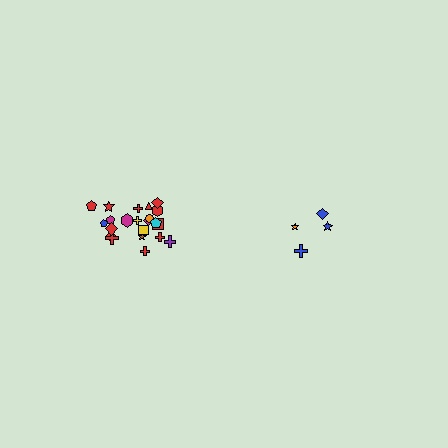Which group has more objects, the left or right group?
The left group.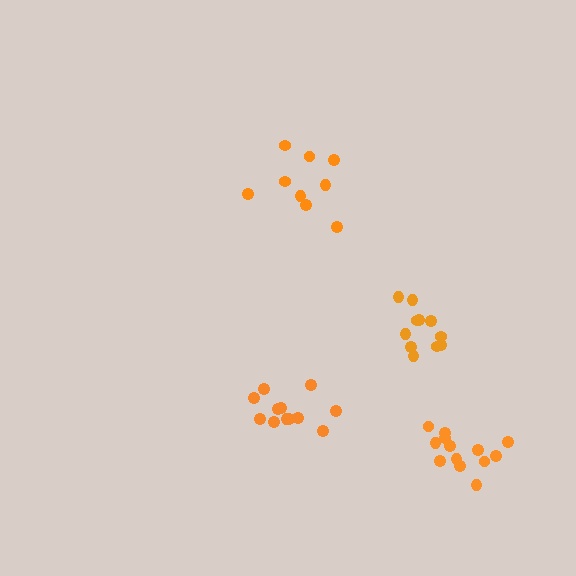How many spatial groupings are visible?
There are 4 spatial groupings.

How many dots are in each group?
Group 1: 12 dots, Group 2: 11 dots, Group 3: 9 dots, Group 4: 13 dots (45 total).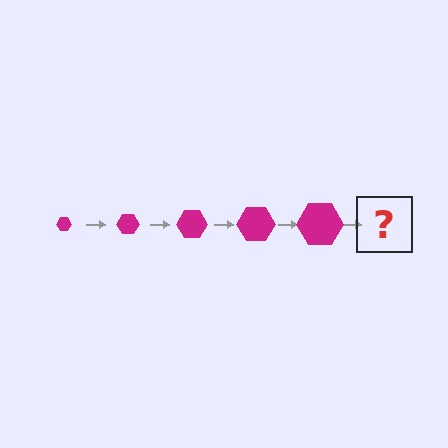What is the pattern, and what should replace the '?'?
The pattern is that the hexagon gets progressively larger each step. The '?' should be a magenta hexagon, larger than the previous one.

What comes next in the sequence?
The next element should be a magenta hexagon, larger than the previous one.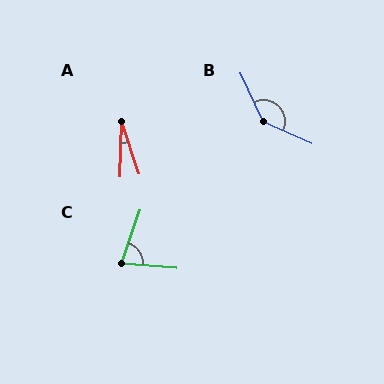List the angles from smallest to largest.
A (20°), C (76°), B (139°).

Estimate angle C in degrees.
Approximately 76 degrees.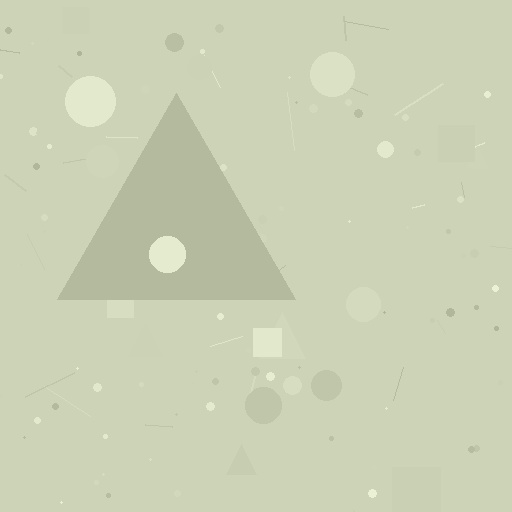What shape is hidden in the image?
A triangle is hidden in the image.